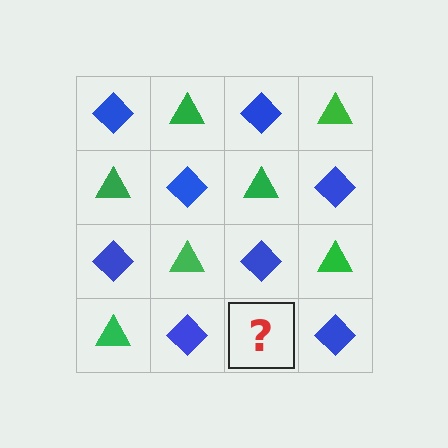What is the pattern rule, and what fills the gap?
The rule is that it alternates blue diamond and green triangle in a checkerboard pattern. The gap should be filled with a green triangle.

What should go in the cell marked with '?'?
The missing cell should contain a green triangle.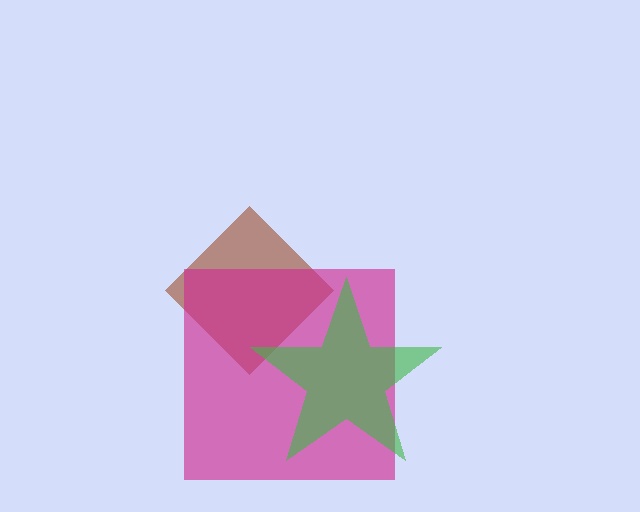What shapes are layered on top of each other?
The layered shapes are: a brown diamond, a magenta square, a green star.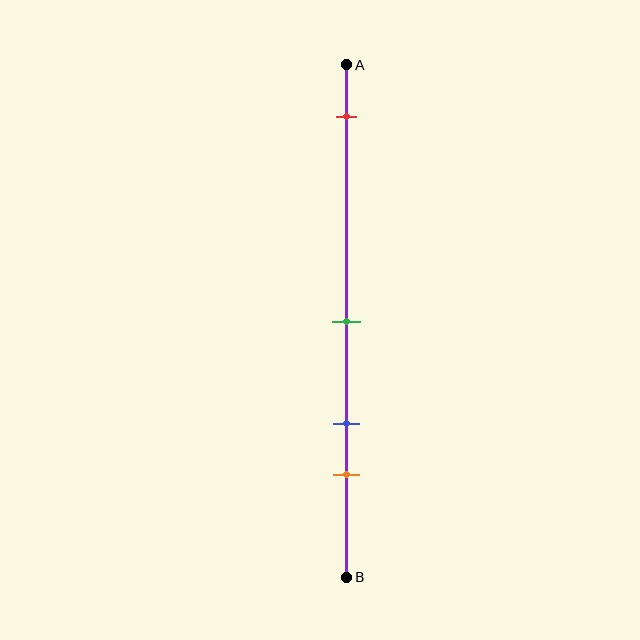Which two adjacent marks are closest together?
The blue and orange marks are the closest adjacent pair.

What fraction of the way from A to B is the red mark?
The red mark is approximately 10% (0.1) of the way from A to B.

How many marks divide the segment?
There are 4 marks dividing the segment.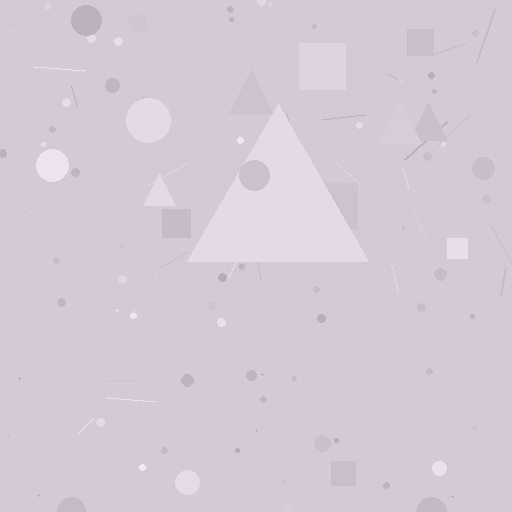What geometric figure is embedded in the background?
A triangle is embedded in the background.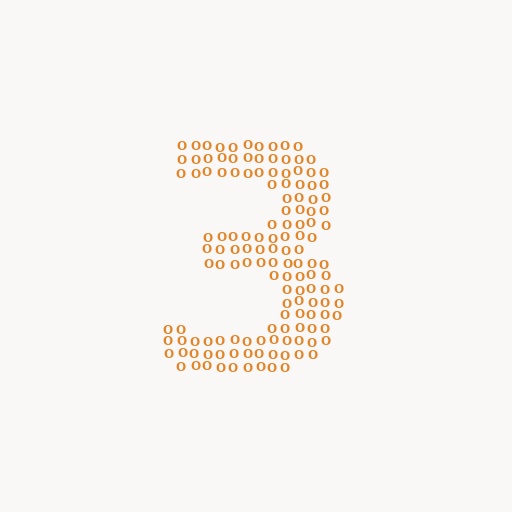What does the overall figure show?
The overall figure shows the digit 3.